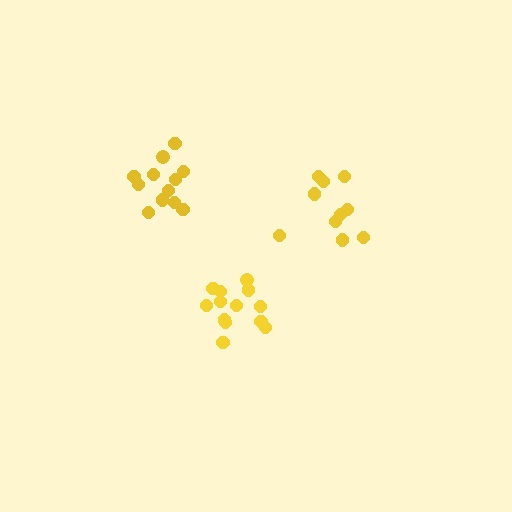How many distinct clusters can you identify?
There are 3 distinct clusters.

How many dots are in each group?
Group 1: 12 dots, Group 2: 13 dots, Group 3: 10 dots (35 total).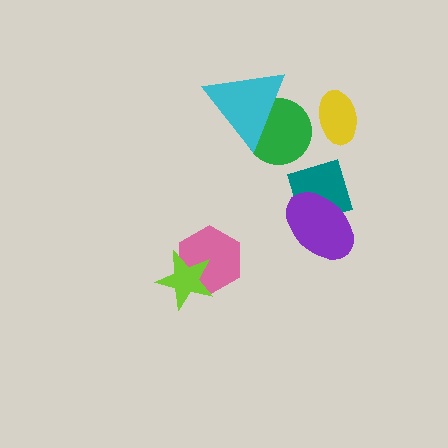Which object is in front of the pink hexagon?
The lime star is in front of the pink hexagon.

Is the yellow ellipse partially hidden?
No, no other shape covers it.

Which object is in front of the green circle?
The cyan triangle is in front of the green circle.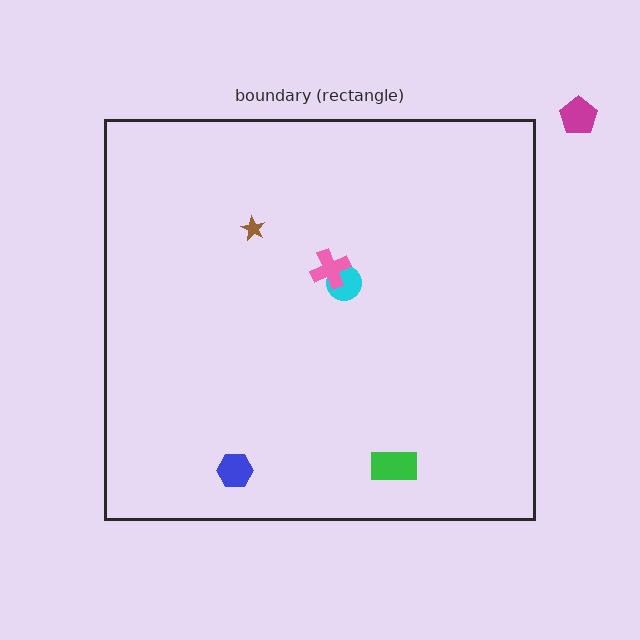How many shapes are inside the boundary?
5 inside, 1 outside.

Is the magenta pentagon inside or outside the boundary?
Outside.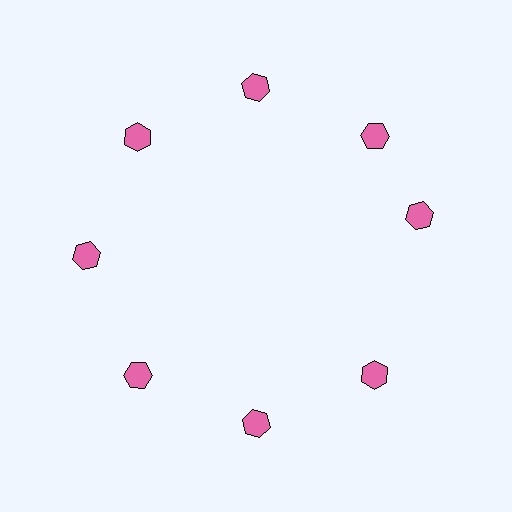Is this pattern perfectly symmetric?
No. The 8 pink hexagons are arranged in a ring, but one element near the 3 o'clock position is rotated out of alignment along the ring, breaking the 8-fold rotational symmetry.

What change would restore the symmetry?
The symmetry would be restored by rotating it back into even spacing with its neighbors so that all 8 hexagons sit at equal angles and equal distance from the center.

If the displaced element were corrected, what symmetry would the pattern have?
It would have 8-fold rotational symmetry — the pattern would map onto itself every 45 degrees.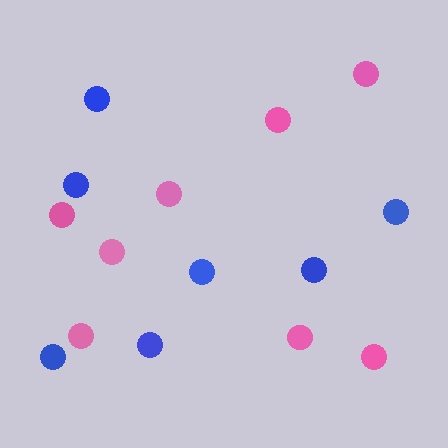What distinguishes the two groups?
There are 2 groups: one group of blue circles (7) and one group of pink circles (8).